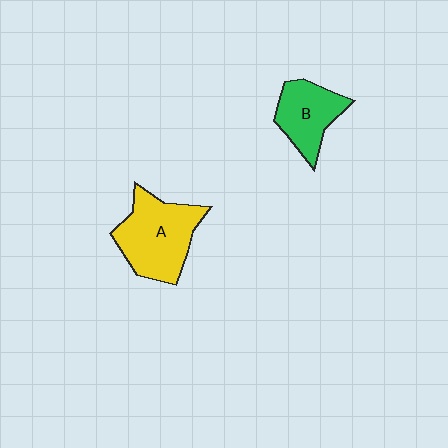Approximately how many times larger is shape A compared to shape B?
Approximately 1.5 times.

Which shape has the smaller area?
Shape B (green).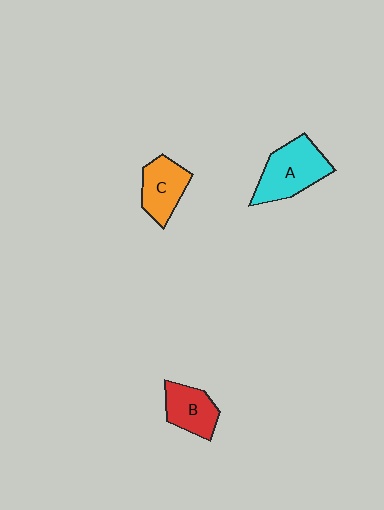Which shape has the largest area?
Shape A (cyan).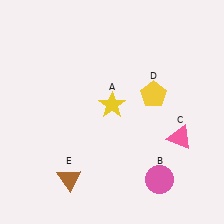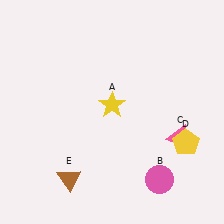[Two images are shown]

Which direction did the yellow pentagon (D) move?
The yellow pentagon (D) moved down.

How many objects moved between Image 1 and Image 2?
1 object moved between the two images.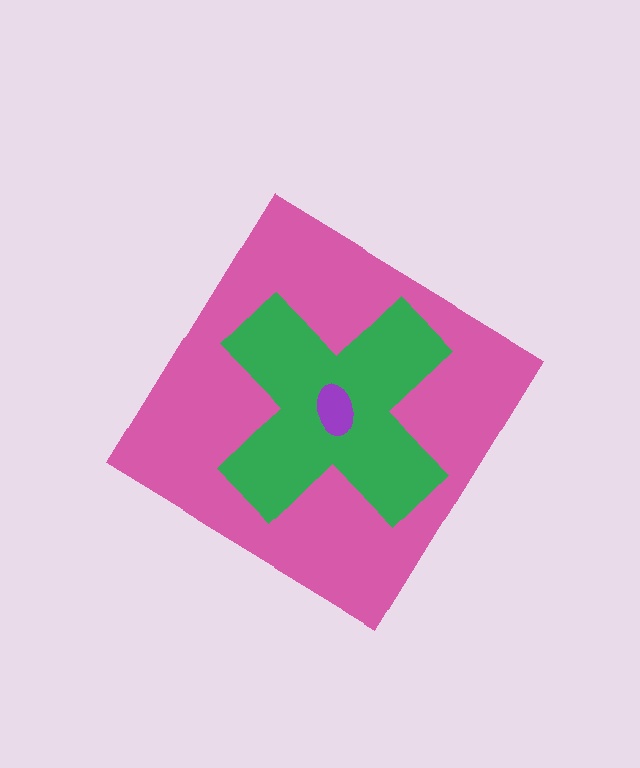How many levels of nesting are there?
3.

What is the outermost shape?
The pink diamond.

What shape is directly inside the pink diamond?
The green cross.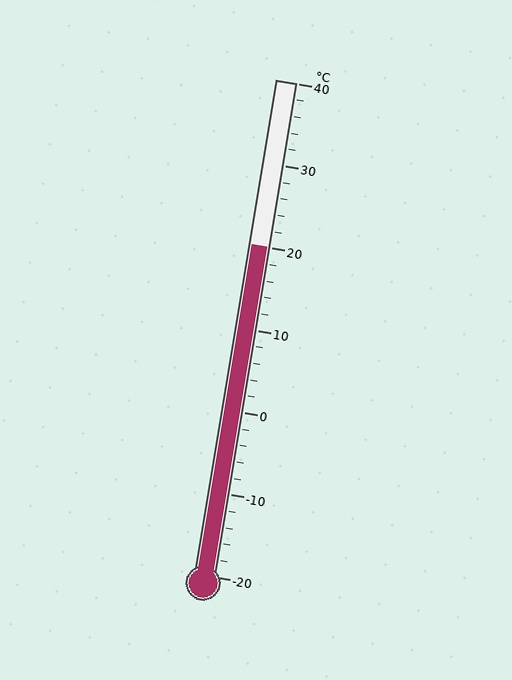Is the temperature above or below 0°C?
The temperature is above 0°C.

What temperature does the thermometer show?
The thermometer shows approximately 20°C.